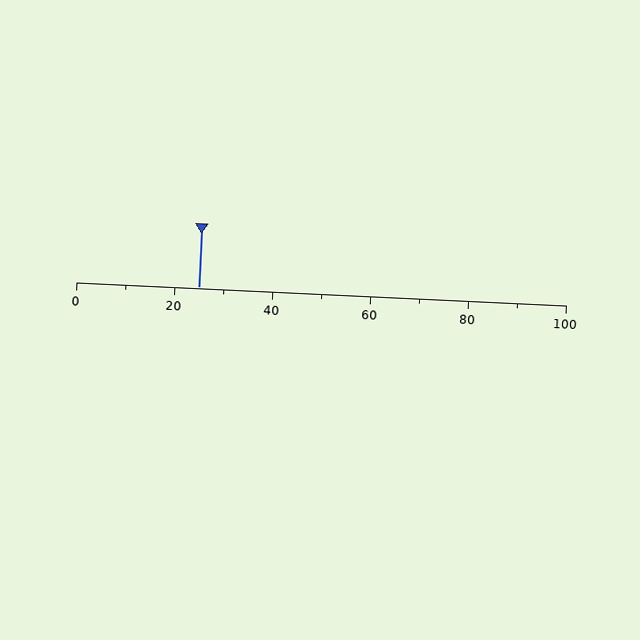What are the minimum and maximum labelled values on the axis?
The axis runs from 0 to 100.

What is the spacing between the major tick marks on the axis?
The major ticks are spaced 20 apart.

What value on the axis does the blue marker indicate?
The marker indicates approximately 25.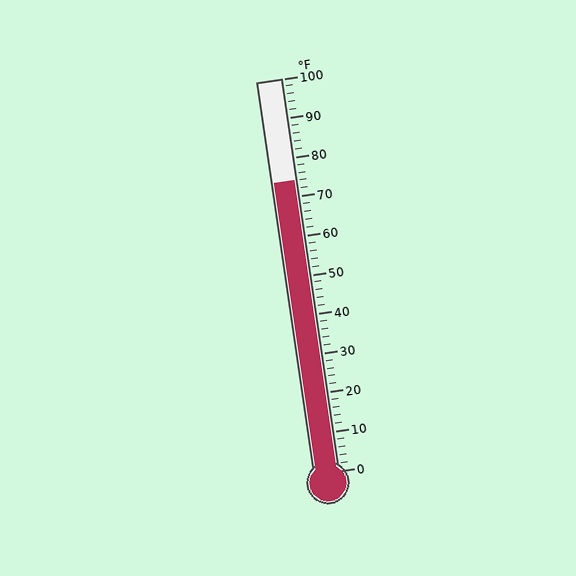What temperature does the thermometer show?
The thermometer shows approximately 74°F.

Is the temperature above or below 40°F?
The temperature is above 40°F.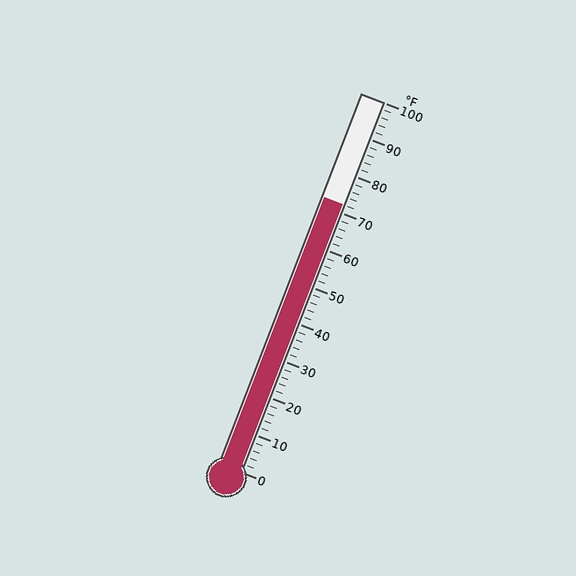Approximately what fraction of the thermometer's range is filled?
The thermometer is filled to approximately 70% of its range.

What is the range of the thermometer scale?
The thermometer scale ranges from 0°F to 100°F.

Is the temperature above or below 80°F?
The temperature is below 80°F.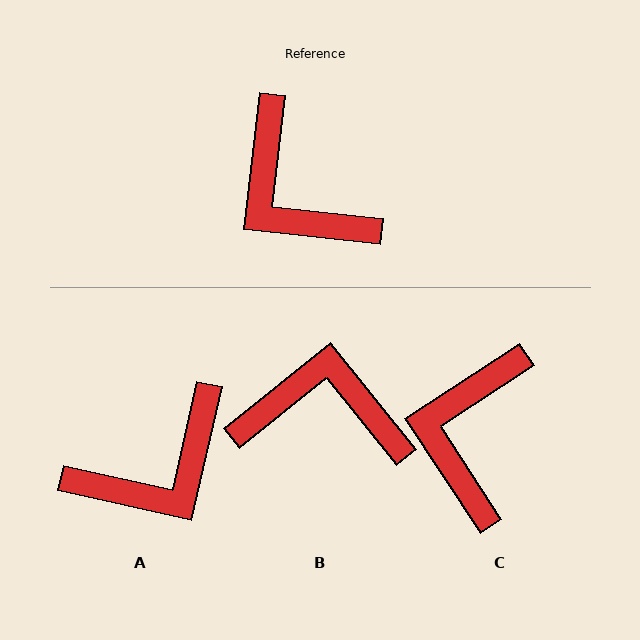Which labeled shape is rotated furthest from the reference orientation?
B, about 135 degrees away.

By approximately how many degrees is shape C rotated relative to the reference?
Approximately 50 degrees clockwise.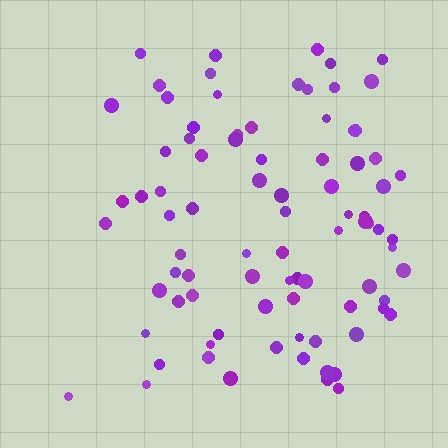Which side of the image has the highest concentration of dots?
The right.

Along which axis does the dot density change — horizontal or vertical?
Horizontal.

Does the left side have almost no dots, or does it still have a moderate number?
Still a moderate number, just noticeably fewer than the right.